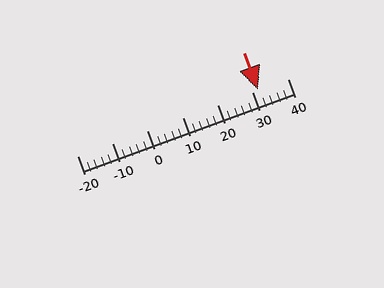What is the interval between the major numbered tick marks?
The major tick marks are spaced 10 units apart.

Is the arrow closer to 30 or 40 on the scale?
The arrow is closer to 30.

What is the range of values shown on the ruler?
The ruler shows values from -20 to 40.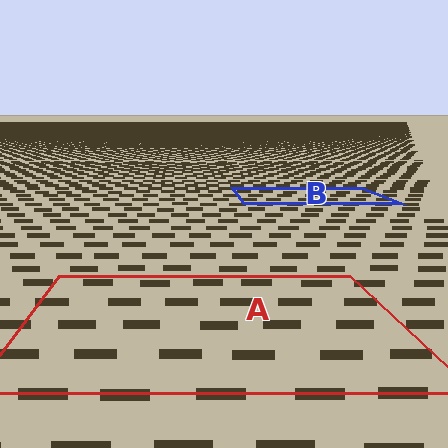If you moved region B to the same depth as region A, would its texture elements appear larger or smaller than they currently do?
They would appear larger. At a closer depth, the same texture elements are projected at a bigger on-screen size.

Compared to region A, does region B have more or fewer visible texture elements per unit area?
Region B has more texture elements per unit area — they are packed more densely because it is farther away.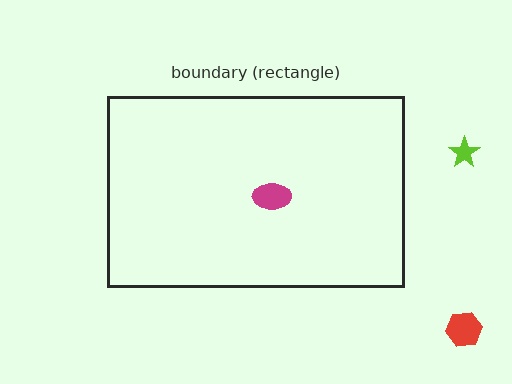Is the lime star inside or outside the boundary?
Outside.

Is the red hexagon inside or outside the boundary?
Outside.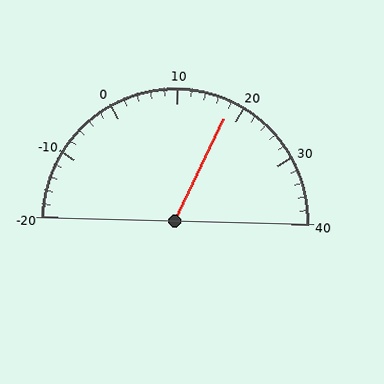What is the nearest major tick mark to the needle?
The nearest major tick mark is 20.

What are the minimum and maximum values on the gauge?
The gauge ranges from -20 to 40.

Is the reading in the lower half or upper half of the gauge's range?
The reading is in the upper half of the range (-20 to 40).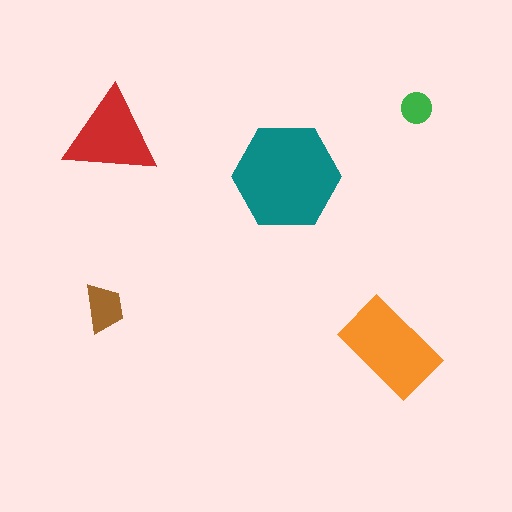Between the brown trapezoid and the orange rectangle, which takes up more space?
The orange rectangle.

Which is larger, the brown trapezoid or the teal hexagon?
The teal hexagon.